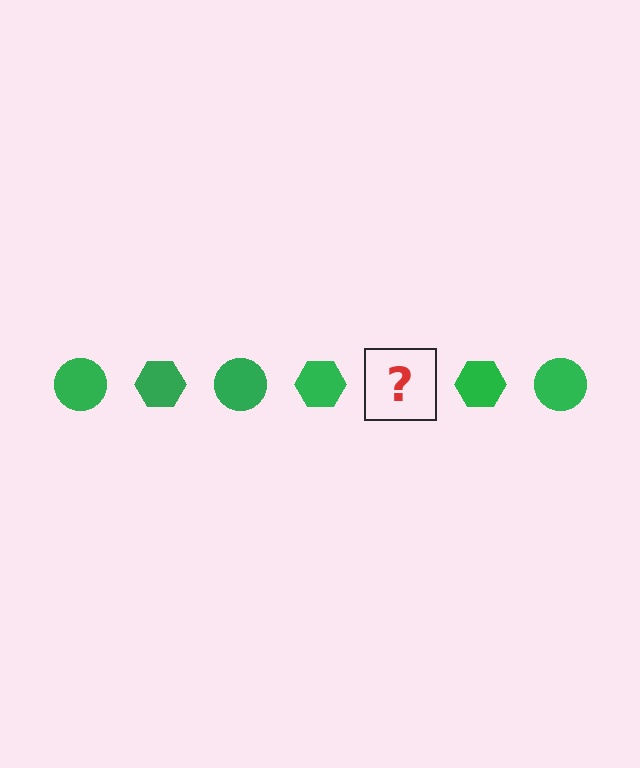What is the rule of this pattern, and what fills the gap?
The rule is that the pattern cycles through circle, hexagon shapes in green. The gap should be filled with a green circle.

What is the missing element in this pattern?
The missing element is a green circle.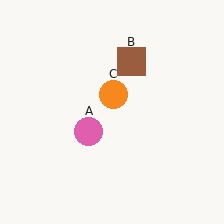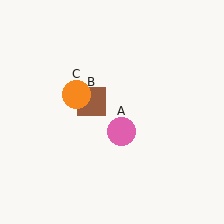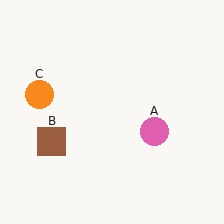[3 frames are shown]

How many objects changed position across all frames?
3 objects changed position: pink circle (object A), brown square (object B), orange circle (object C).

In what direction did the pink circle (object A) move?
The pink circle (object A) moved right.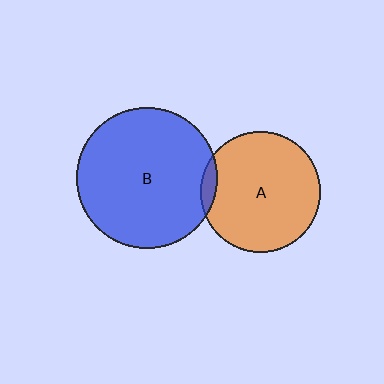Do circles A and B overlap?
Yes.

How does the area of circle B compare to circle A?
Approximately 1.4 times.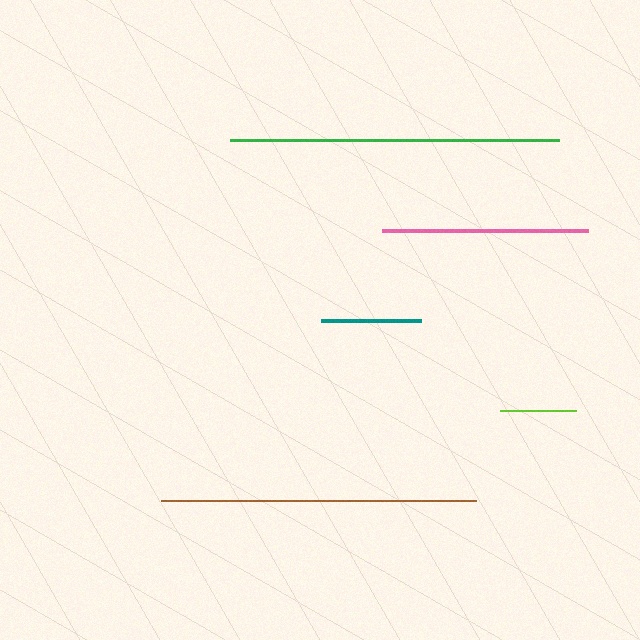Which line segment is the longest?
The green line is the longest at approximately 329 pixels.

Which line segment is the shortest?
The lime line is the shortest at approximately 76 pixels.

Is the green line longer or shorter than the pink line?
The green line is longer than the pink line.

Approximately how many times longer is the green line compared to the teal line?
The green line is approximately 3.3 times the length of the teal line.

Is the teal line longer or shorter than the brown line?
The brown line is longer than the teal line.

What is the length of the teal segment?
The teal segment is approximately 100 pixels long.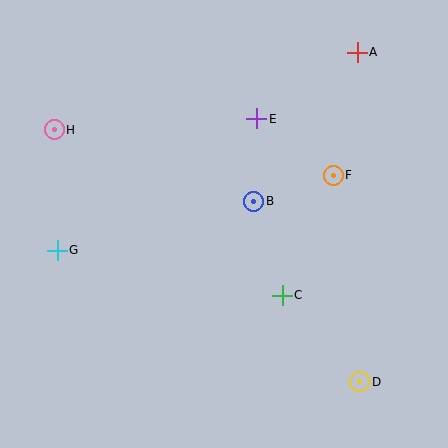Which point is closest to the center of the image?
Point B at (254, 201) is closest to the center.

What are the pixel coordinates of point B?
Point B is at (254, 201).